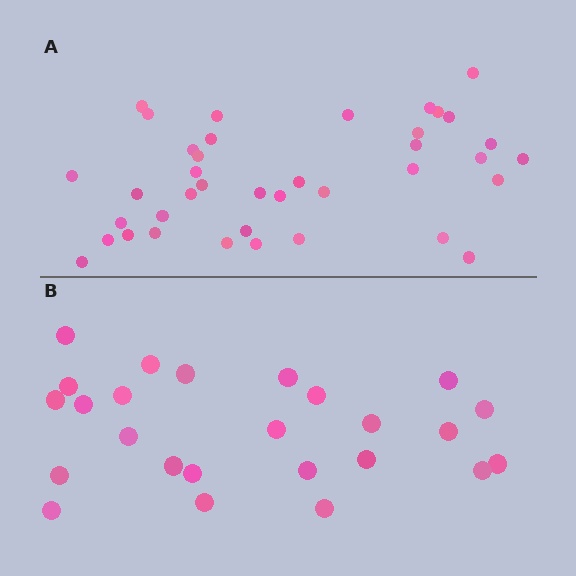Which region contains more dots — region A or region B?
Region A (the top region) has more dots.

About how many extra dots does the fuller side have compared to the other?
Region A has approximately 15 more dots than region B.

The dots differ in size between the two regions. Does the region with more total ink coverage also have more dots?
No. Region B has more total ink coverage because its dots are larger, but region A actually contains more individual dots. Total area can be misleading — the number of items is what matters here.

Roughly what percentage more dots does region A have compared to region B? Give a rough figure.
About 55% more.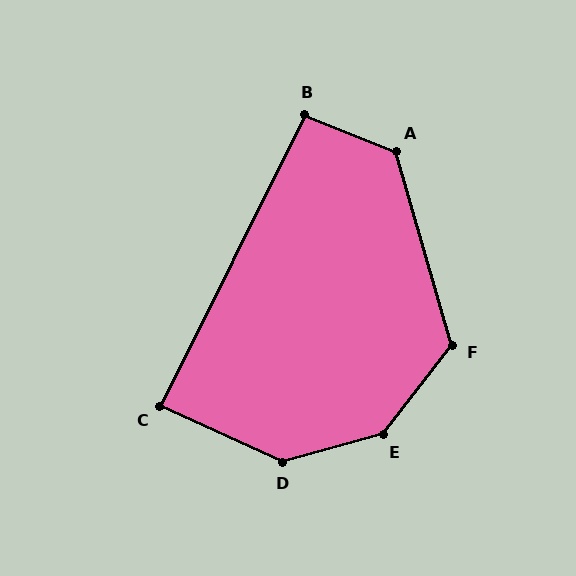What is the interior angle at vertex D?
Approximately 140 degrees (obtuse).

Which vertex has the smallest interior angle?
C, at approximately 88 degrees.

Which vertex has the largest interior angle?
E, at approximately 144 degrees.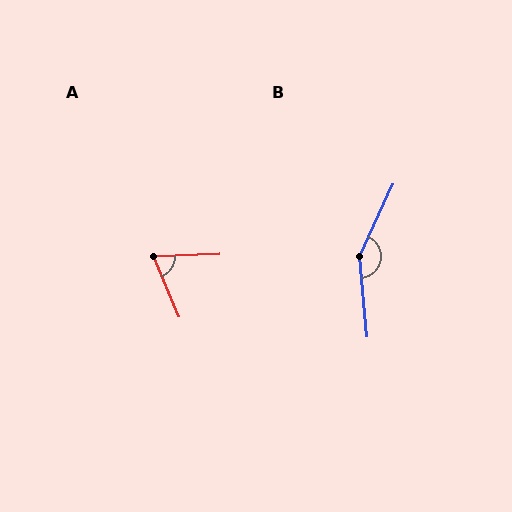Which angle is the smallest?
A, at approximately 69 degrees.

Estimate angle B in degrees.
Approximately 150 degrees.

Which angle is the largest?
B, at approximately 150 degrees.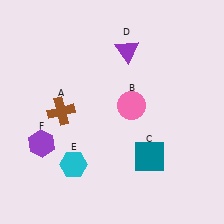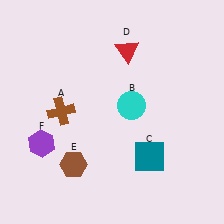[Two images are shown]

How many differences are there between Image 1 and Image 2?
There are 3 differences between the two images.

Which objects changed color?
B changed from pink to cyan. D changed from purple to red. E changed from cyan to brown.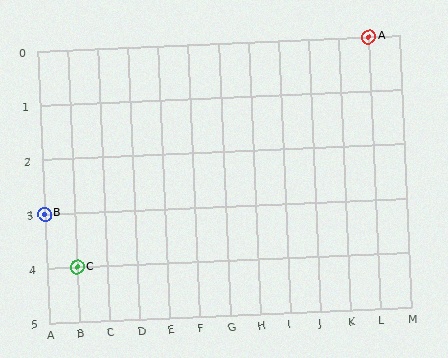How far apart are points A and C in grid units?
Points A and C are 10 columns and 4 rows apart (about 10.8 grid units diagonally).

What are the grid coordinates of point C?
Point C is at grid coordinates (B, 4).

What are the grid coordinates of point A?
Point A is at grid coordinates (L, 0).